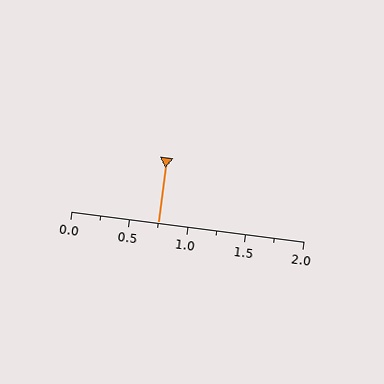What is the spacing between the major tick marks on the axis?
The major ticks are spaced 0.5 apart.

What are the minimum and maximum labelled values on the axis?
The axis runs from 0.0 to 2.0.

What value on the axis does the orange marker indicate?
The marker indicates approximately 0.75.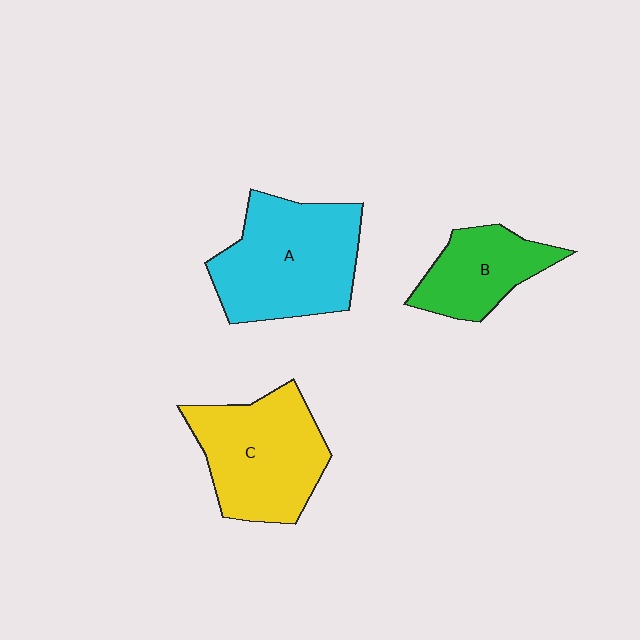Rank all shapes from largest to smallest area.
From largest to smallest: A (cyan), C (yellow), B (green).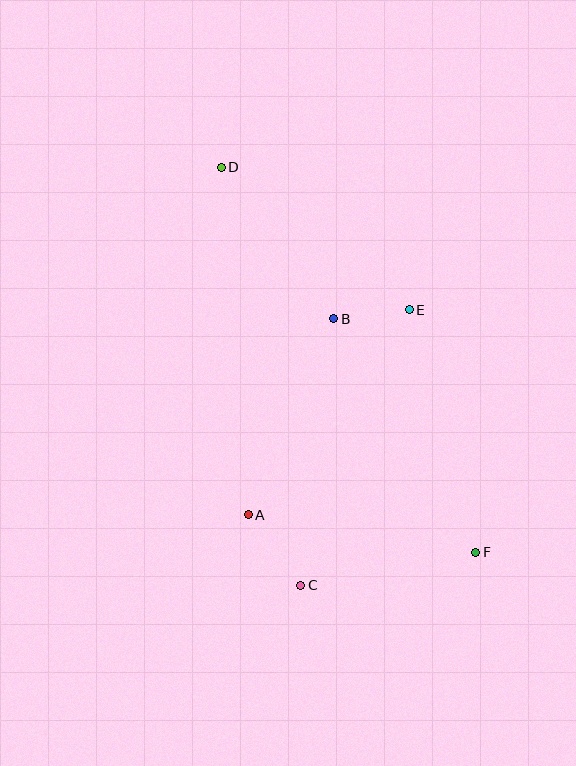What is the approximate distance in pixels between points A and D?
The distance between A and D is approximately 348 pixels.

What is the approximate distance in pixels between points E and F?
The distance between E and F is approximately 251 pixels.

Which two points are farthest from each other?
Points D and F are farthest from each other.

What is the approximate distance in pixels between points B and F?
The distance between B and F is approximately 273 pixels.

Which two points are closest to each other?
Points B and E are closest to each other.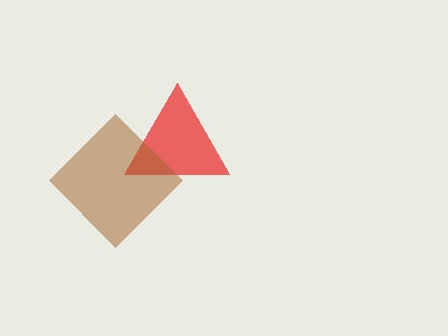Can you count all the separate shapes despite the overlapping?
Yes, there are 2 separate shapes.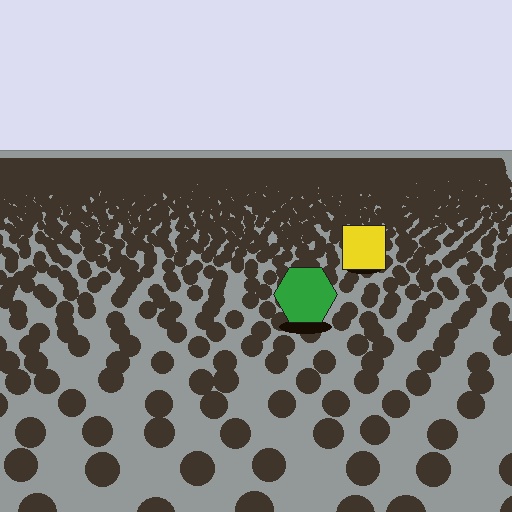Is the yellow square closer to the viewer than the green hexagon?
No. The green hexagon is closer — you can tell from the texture gradient: the ground texture is coarser near it.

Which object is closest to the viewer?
The green hexagon is closest. The texture marks near it are larger and more spread out.